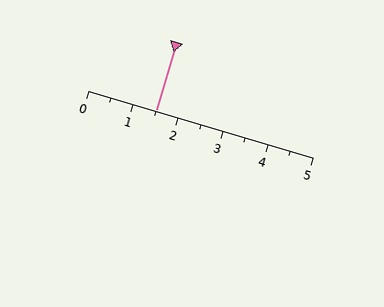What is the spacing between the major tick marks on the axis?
The major ticks are spaced 1 apart.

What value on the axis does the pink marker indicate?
The marker indicates approximately 1.5.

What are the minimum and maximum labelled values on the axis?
The axis runs from 0 to 5.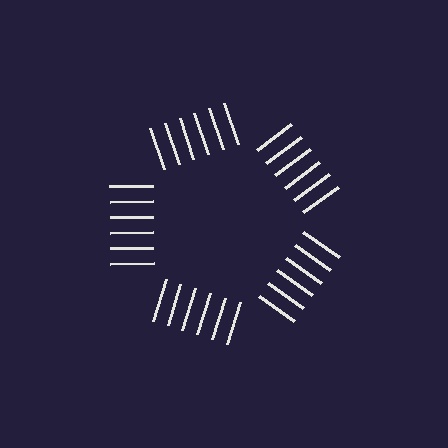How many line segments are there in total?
30 — 6 along each of the 5 edges.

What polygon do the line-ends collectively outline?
An illusory pentagon — the line segments terminate on its edges but no continuous stroke is drawn.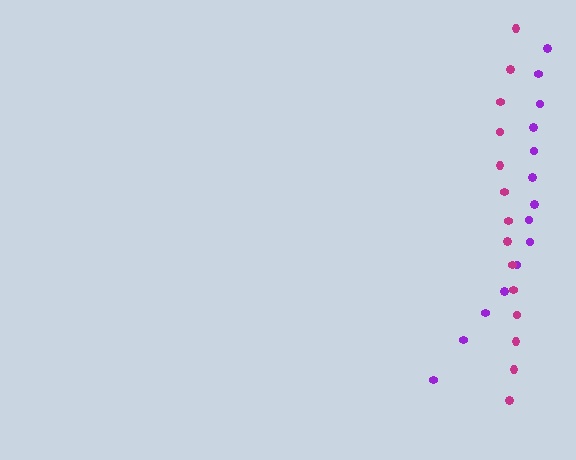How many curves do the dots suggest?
There are 2 distinct paths.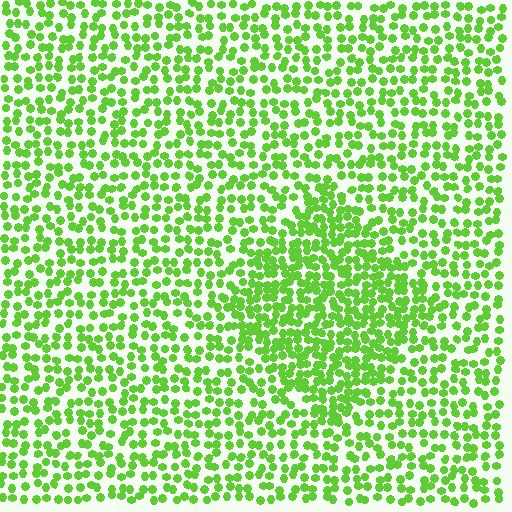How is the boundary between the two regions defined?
The boundary is defined by a change in element density (approximately 1.7x ratio). All elements are the same color, size, and shape.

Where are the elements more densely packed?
The elements are more densely packed inside the diamond boundary.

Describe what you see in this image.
The image contains small lime elements arranged at two different densities. A diamond-shaped region is visible where the elements are more densely packed than the surrounding area.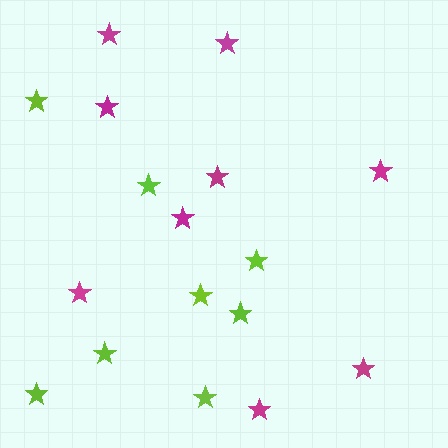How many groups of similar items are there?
There are 2 groups: one group of lime stars (8) and one group of magenta stars (9).